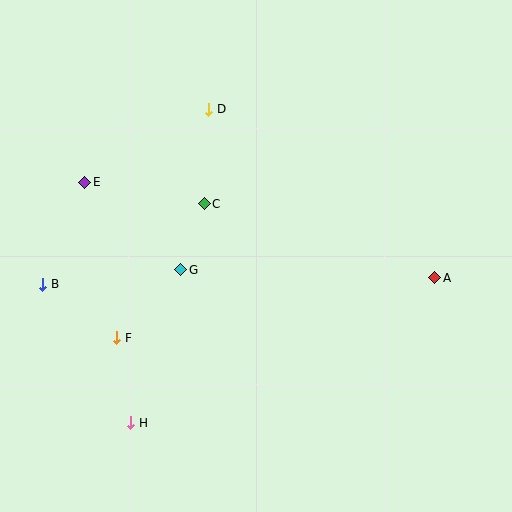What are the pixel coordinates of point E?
Point E is at (85, 182).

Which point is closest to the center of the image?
Point C at (204, 204) is closest to the center.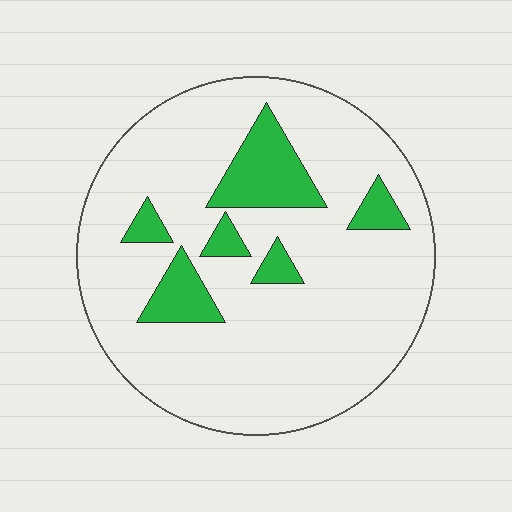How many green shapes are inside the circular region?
6.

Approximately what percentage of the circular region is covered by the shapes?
Approximately 15%.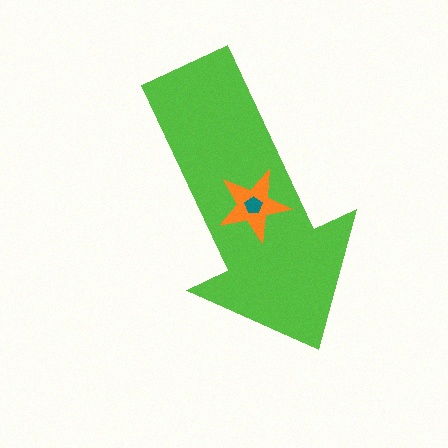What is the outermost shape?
The lime arrow.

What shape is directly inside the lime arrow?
The orange star.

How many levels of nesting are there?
3.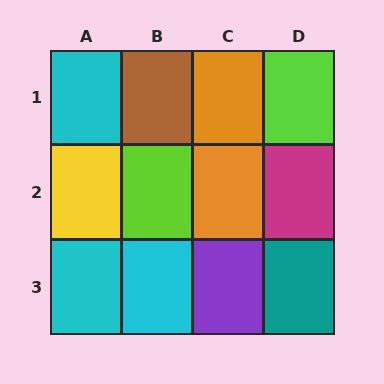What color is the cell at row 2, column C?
Orange.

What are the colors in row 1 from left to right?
Cyan, brown, orange, lime.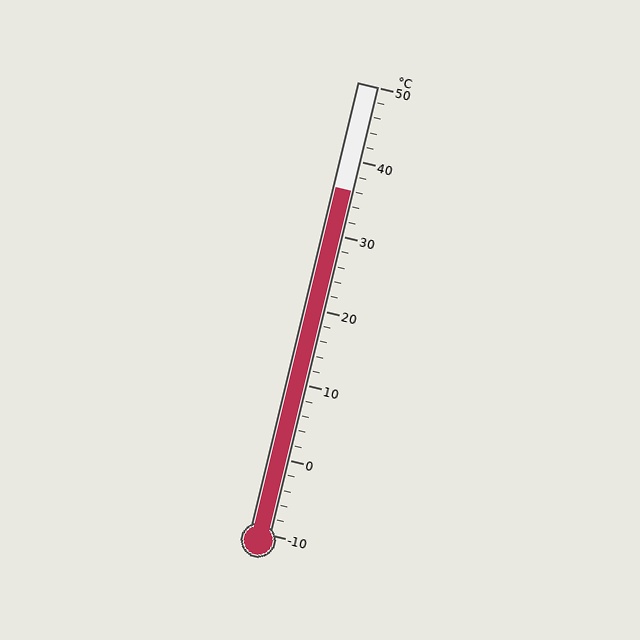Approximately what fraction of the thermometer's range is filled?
The thermometer is filled to approximately 75% of its range.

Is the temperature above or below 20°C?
The temperature is above 20°C.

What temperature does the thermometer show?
The thermometer shows approximately 36°C.